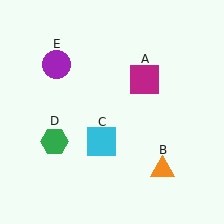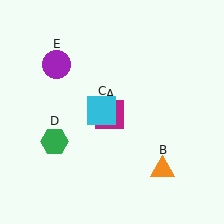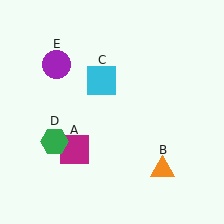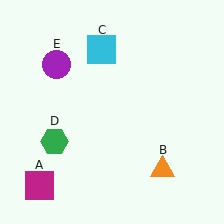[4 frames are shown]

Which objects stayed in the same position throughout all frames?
Orange triangle (object B) and green hexagon (object D) and purple circle (object E) remained stationary.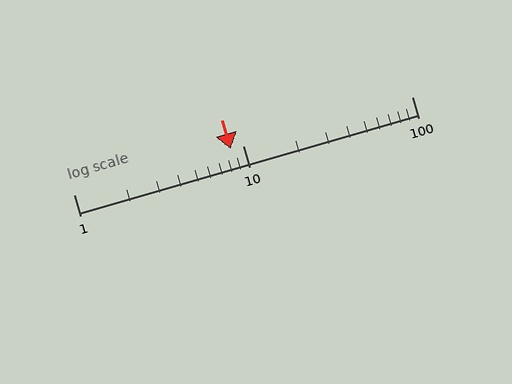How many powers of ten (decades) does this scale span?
The scale spans 2 decades, from 1 to 100.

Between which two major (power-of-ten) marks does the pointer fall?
The pointer is between 1 and 10.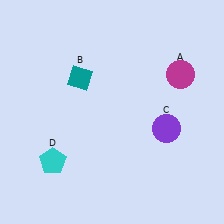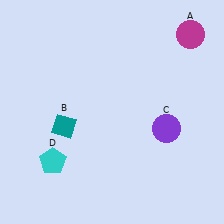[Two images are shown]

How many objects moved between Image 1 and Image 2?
2 objects moved between the two images.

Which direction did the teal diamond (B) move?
The teal diamond (B) moved down.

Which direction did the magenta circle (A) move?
The magenta circle (A) moved up.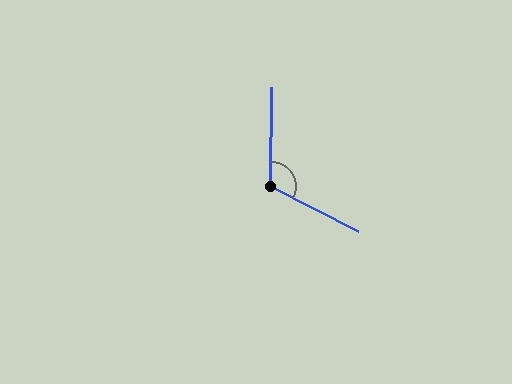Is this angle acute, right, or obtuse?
It is obtuse.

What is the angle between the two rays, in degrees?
Approximately 116 degrees.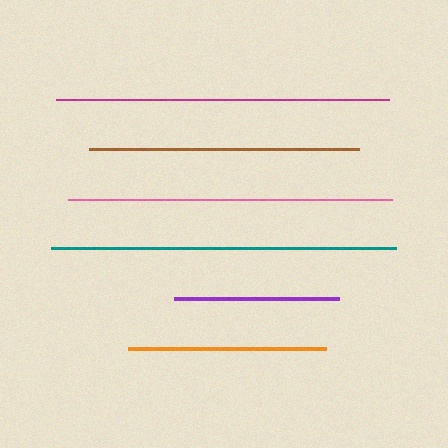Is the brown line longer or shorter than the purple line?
The brown line is longer than the purple line.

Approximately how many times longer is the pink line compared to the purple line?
The pink line is approximately 2.0 times the length of the purple line.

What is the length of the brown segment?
The brown segment is approximately 270 pixels long.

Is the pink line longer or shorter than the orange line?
The pink line is longer than the orange line.